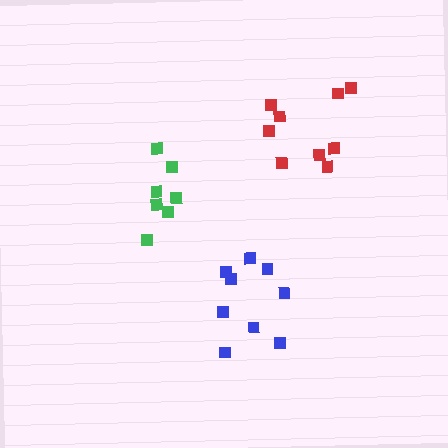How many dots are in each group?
Group 1: 8 dots, Group 2: 9 dots, Group 3: 9 dots (26 total).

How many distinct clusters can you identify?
There are 3 distinct clusters.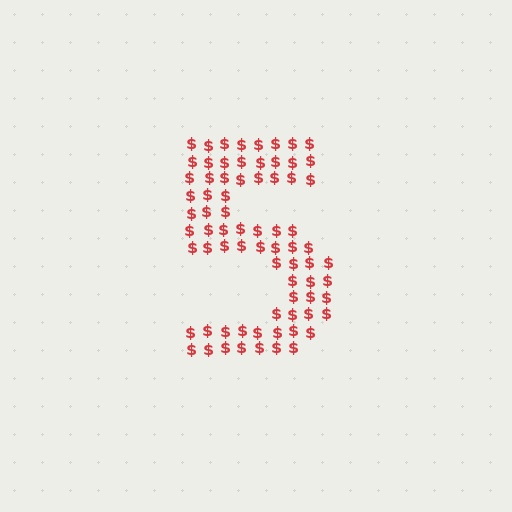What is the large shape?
The large shape is the digit 5.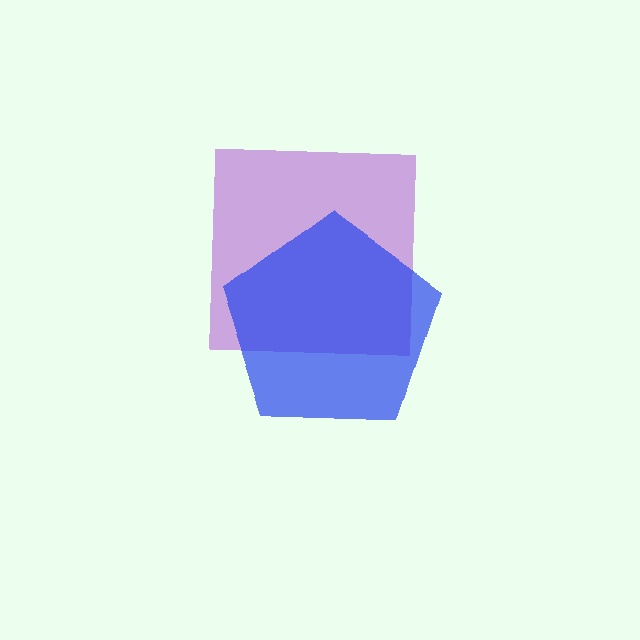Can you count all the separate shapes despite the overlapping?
Yes, there are 2 separate shapes.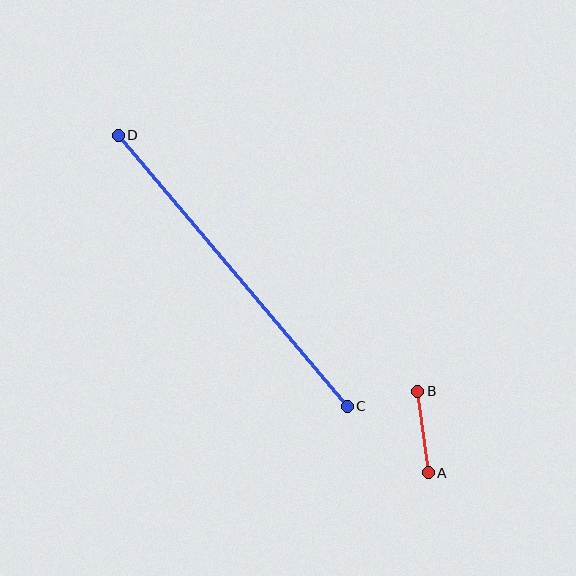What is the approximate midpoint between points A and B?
The midpoint is at approximately (423, 432) pixels.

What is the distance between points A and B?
The distance is approximately 82 pixels.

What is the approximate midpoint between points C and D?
The midpoint is at approximately (233, 271) pixels.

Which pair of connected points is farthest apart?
Points C and D are farthest apart.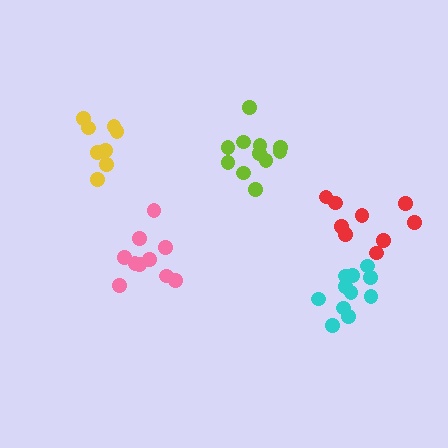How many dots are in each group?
Group 1: 11 dots, Group 2: 8 dots, Group 3: 9 dots, Group 4: 11 dots, Group 5: 10 dots (49 total).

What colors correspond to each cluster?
The clusters are colored: cyan, yellow, red, lime, pink.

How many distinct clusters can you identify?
There are 5 distinct clusters.